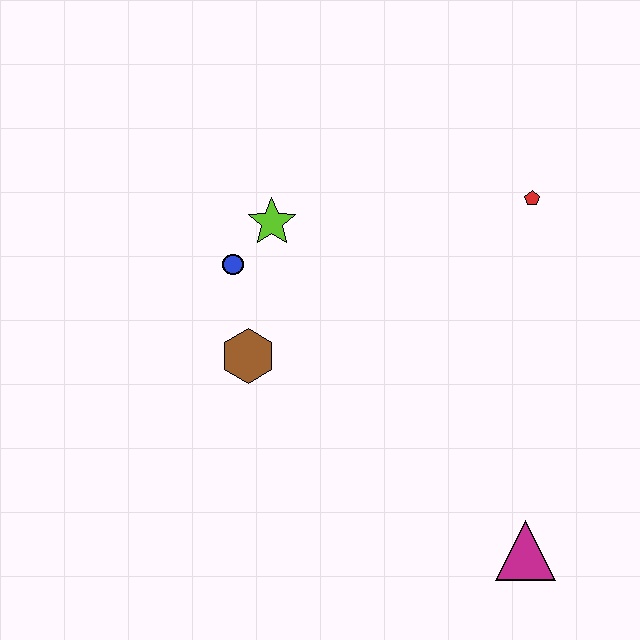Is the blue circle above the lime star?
No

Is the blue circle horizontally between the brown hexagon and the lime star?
No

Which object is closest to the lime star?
The blue circle is closest to the lime star.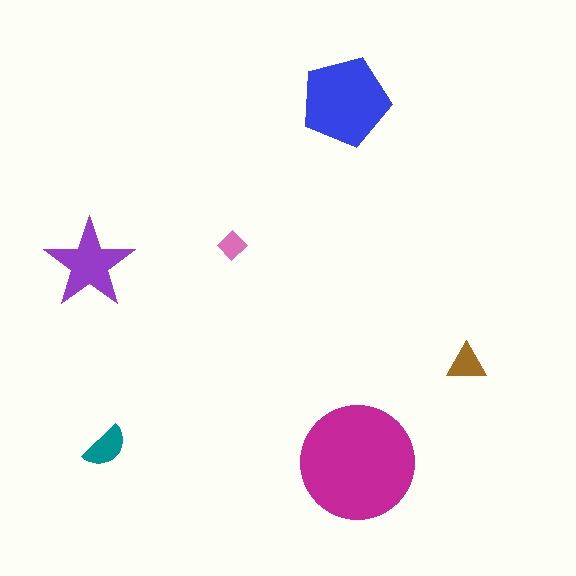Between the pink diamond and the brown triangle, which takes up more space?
The brown triangle.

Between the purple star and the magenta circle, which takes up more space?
The magenta circle.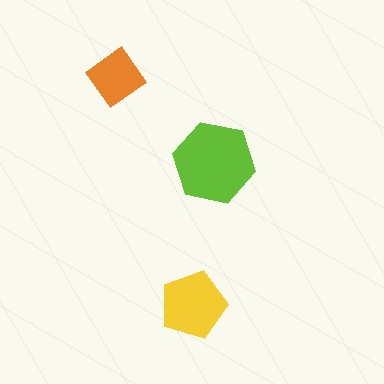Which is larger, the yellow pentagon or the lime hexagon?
The lime hexagon.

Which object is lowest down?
The yellow pentagon is bottommost.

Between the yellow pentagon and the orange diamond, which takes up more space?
The yellow pentagon.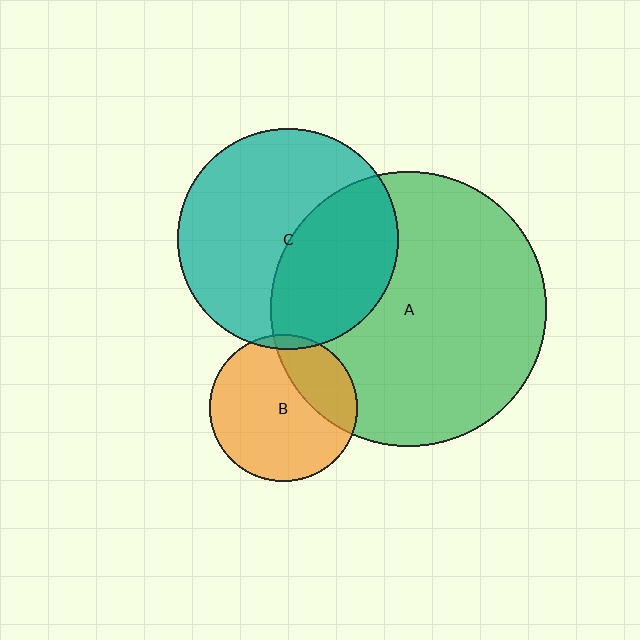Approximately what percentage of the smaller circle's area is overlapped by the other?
Approximately 5%.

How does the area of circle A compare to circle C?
Approximately 1.6 times.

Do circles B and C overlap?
Yes.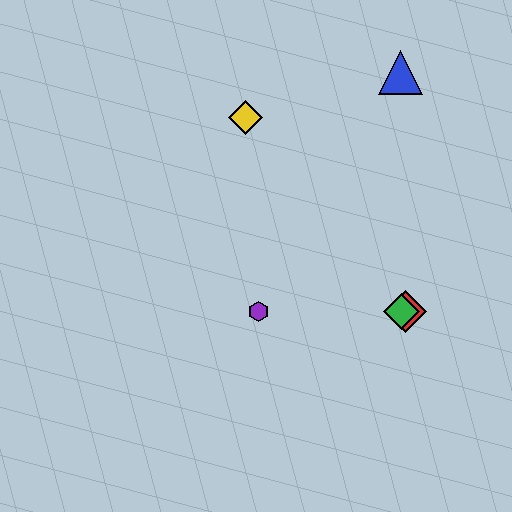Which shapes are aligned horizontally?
The red diamond, the green diamond, the purple hexagon are aligned horizontally.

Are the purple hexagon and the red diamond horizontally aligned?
Yes, both are at y≈311.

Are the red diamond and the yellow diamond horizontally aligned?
No, the red diamond is at y≈311 and the yellow diamond is at y≈118.